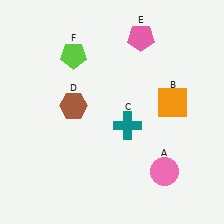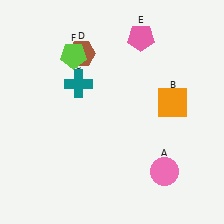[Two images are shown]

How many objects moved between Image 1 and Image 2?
2 objects moved between the two images.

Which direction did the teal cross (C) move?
The teal cross (C) moved left.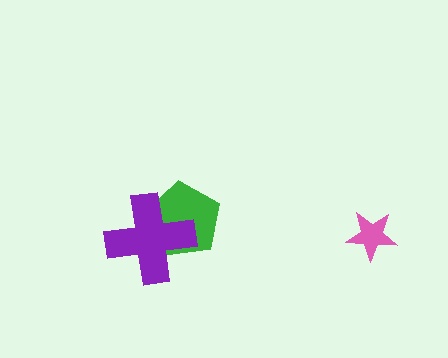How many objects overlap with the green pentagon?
1 object overlaps with the green pentagon.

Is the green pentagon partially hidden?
Yes, it is partially covered by another shape.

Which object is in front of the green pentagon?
The purple cross is in front of the green pentagon.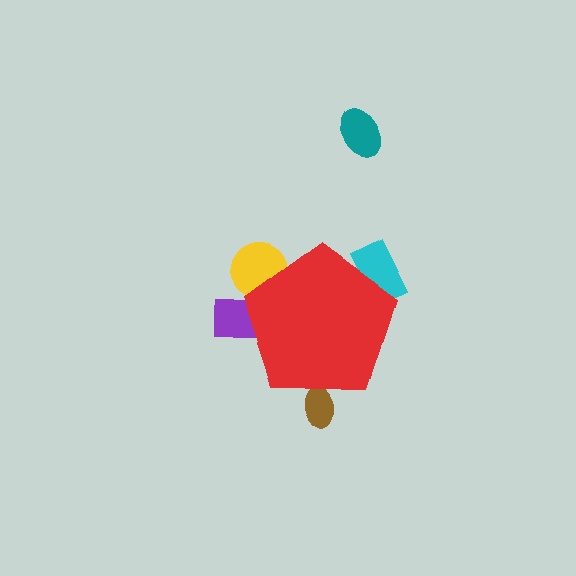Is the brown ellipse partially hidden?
Yes, the brown ellipse is partially hidden behind the red pentagon.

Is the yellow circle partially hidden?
Yes, the yellow circle is partially hidden behind the red pentagon.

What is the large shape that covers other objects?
A red pentagon.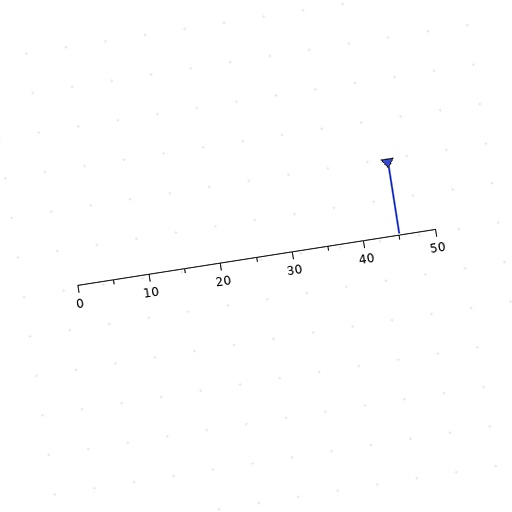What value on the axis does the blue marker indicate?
The marker indicates approximately 45.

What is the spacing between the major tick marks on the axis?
The major ticks are spaced 10 apart.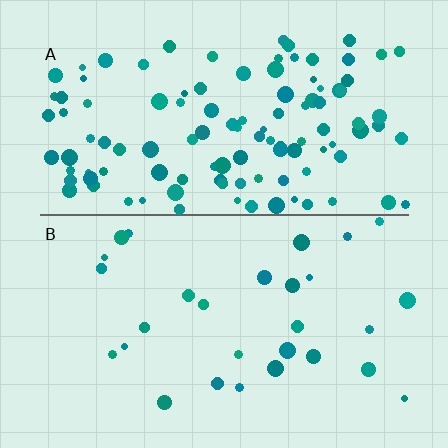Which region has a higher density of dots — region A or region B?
A (the top).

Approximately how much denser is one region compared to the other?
Approximately 3.9× — region A over region B.